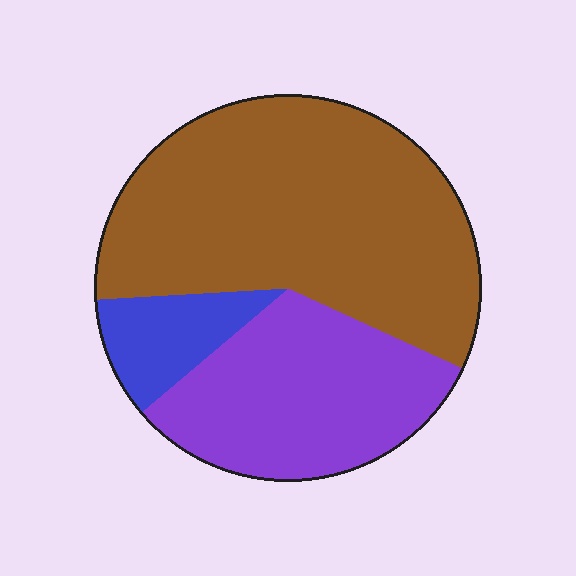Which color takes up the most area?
Brown, at roughly 60%.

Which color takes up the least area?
Blue, at roughly 10%.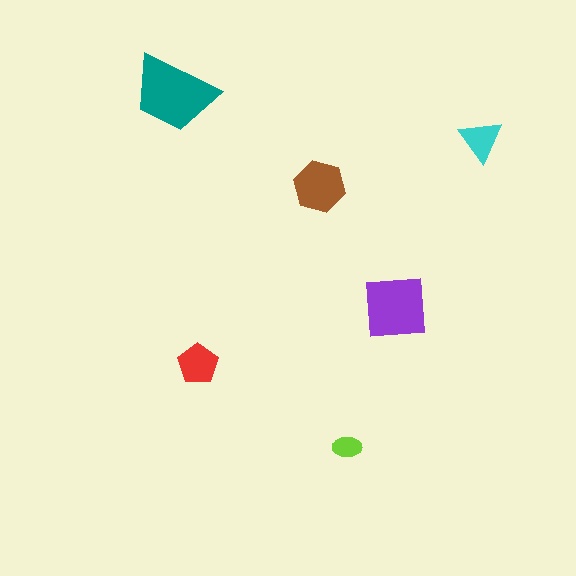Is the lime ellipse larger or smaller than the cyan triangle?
Smaller.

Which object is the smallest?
The lime ellipse.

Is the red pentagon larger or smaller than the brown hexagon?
Smaller.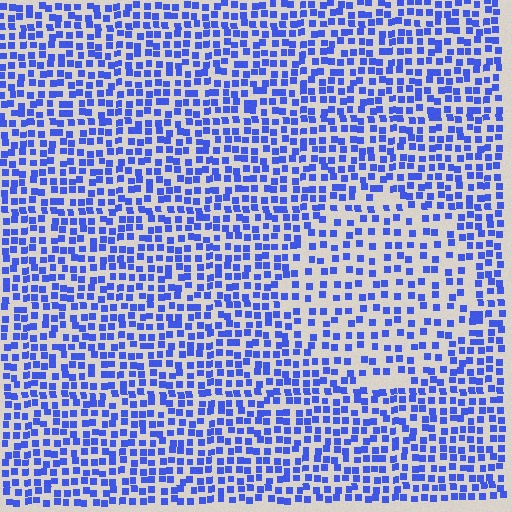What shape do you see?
I see a circle.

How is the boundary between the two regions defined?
The boundary is defined by a change in element density (approximately 1.7x ratio). All elements are the same color, size, and shape.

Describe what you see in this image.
The image contains small blue elements arranged at two different densities. A circle-shaped region is visible where the elements are less densely packed than the surrounding area.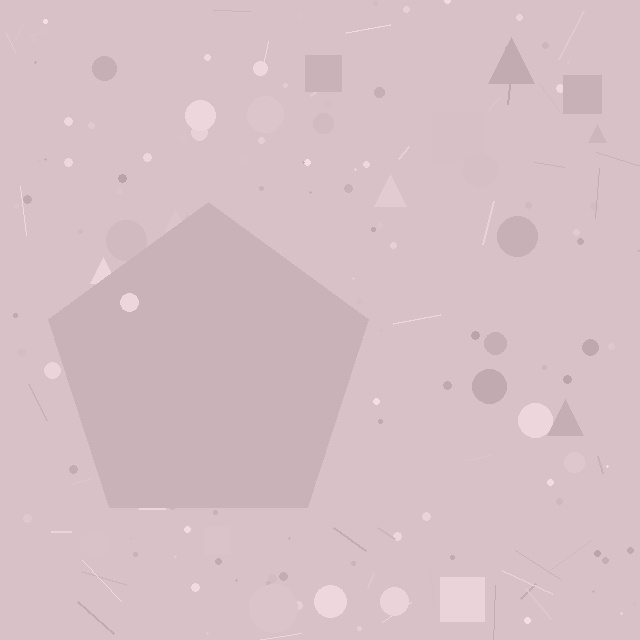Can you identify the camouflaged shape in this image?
The camouflaged shape is a pentagon.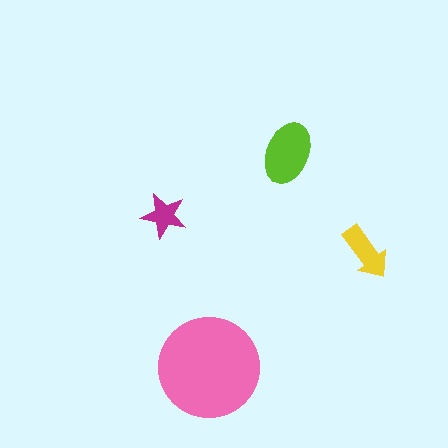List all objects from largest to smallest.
The pink circle, the lime ellipse, the yellow arrow, the magenta star.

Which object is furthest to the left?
The magenta star is leftmost.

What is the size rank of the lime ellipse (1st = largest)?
2nd.